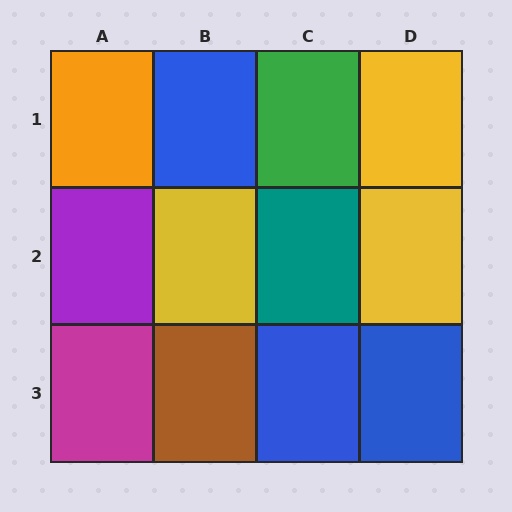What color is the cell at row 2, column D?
Yellow.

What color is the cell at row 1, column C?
Green.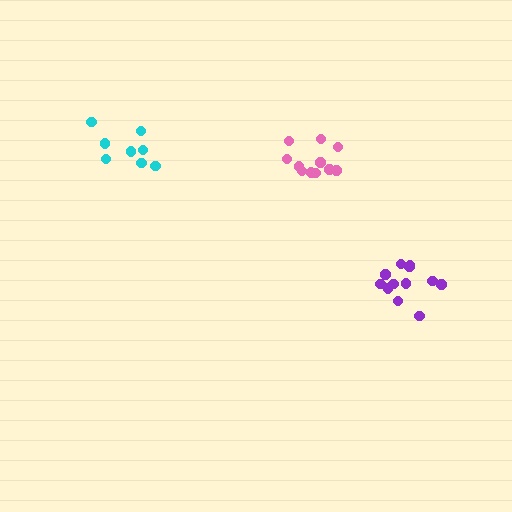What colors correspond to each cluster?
The clusters are colored: purple, pink, cyan.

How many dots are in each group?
Group 1: 12 dots, Group 2: 11 dots, Group 3: 8 dots (31 total).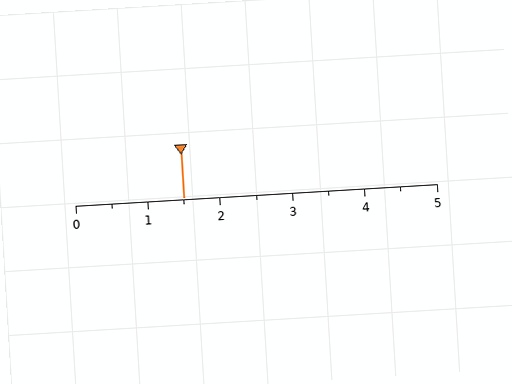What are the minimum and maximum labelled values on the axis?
The axis runs from 0 to 5.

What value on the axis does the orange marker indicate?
The marker indicates approximately 1.5.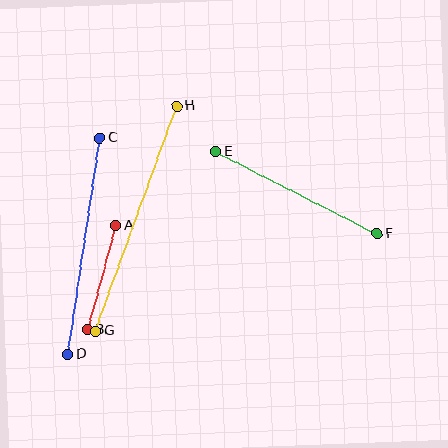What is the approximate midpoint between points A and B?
The midpoint is at approximately (102, 277) pixels.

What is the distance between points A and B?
The distance is approximately 108 pixels.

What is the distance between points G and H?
The distance is approximately 240 pixels.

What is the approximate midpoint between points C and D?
The midpoint is at approximately (83, 246) pixels.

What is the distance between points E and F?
The distance is approximately 181 pixels.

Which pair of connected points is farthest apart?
Points G and H are farthest apart.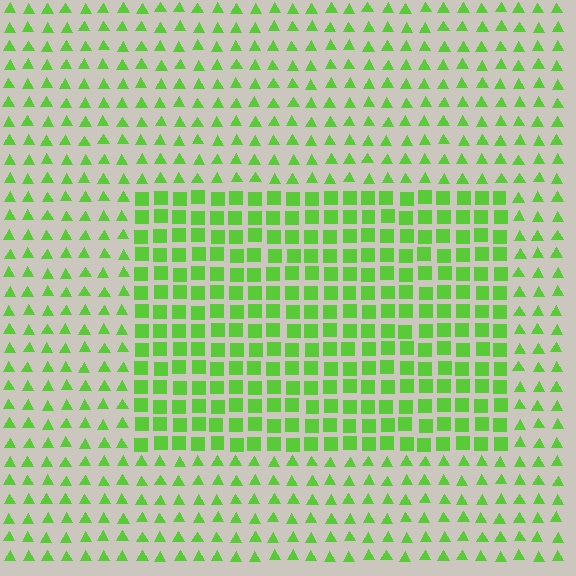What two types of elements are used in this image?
The image uses squares inside the rectangle region and triangles outside it.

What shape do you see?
I see a rectangle.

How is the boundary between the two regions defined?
The boundary is defined by a change in element shape: squares inside vs. triangles outside. All elements share the same color and spacing.